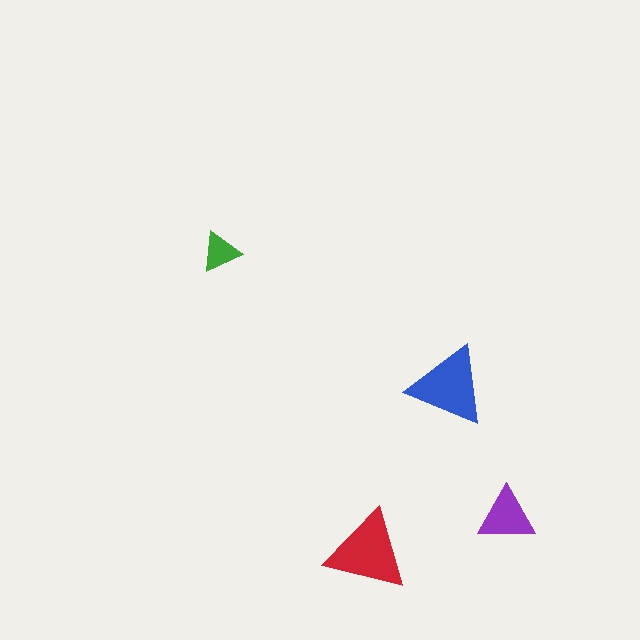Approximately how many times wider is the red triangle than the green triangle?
About 2 times wider.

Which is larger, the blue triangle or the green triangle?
The blue one.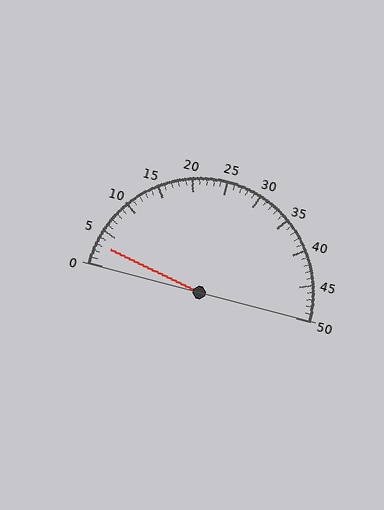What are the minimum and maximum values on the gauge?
The gauge ranges from 0 to 50.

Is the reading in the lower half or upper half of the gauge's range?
The reading is in the lower half of the range (0 to 50).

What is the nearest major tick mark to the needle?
The nearest major tick mark is 5.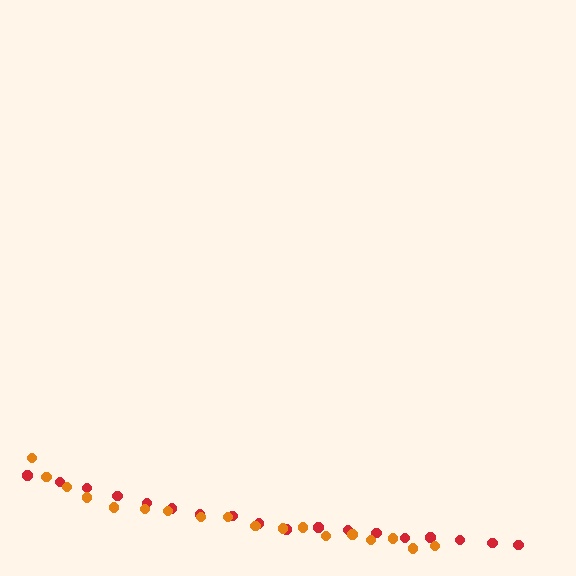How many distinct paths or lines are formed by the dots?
There are 2 distinct paths.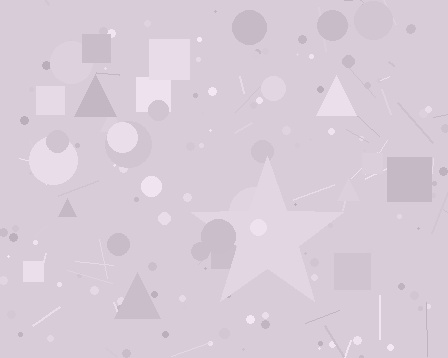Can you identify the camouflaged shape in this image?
The camouflaged shape is a star.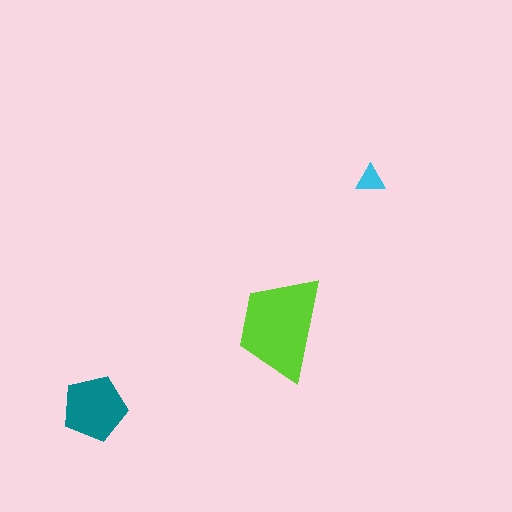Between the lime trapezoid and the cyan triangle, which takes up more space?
The lime trapezoid.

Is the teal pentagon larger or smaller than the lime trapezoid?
Smaller.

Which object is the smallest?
The cyan triangle.